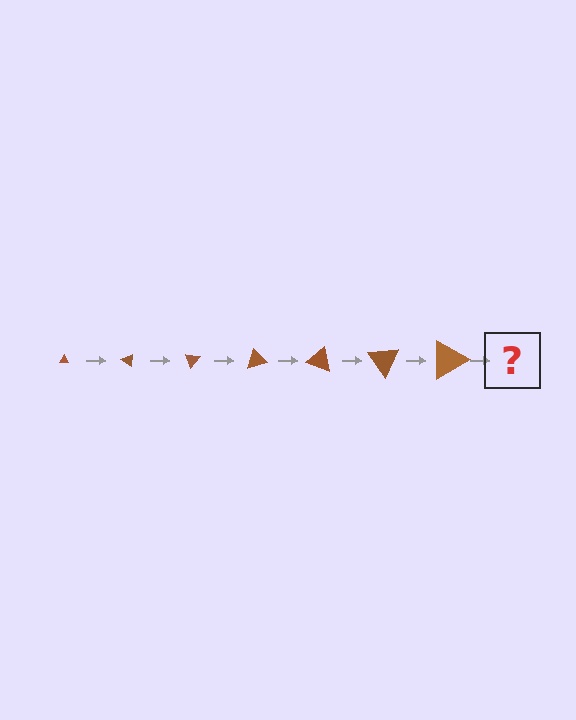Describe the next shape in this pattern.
It should be a triangle, larger than the previous one and rotated 245 degrees from the start.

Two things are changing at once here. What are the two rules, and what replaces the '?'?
The two rules are that the triangle grows larger each step and it rotates 35 degrees each step. The '?' should be a triangle, larger than the previous one and rotated 245 degrees from the start.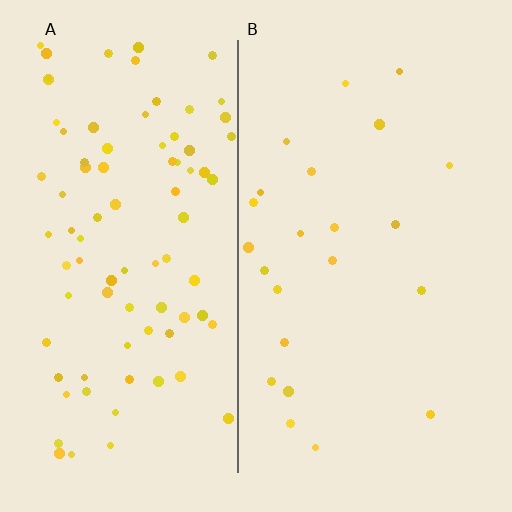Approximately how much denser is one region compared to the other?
Approximately 3.8× — region A over region B.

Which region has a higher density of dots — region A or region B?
A (the left).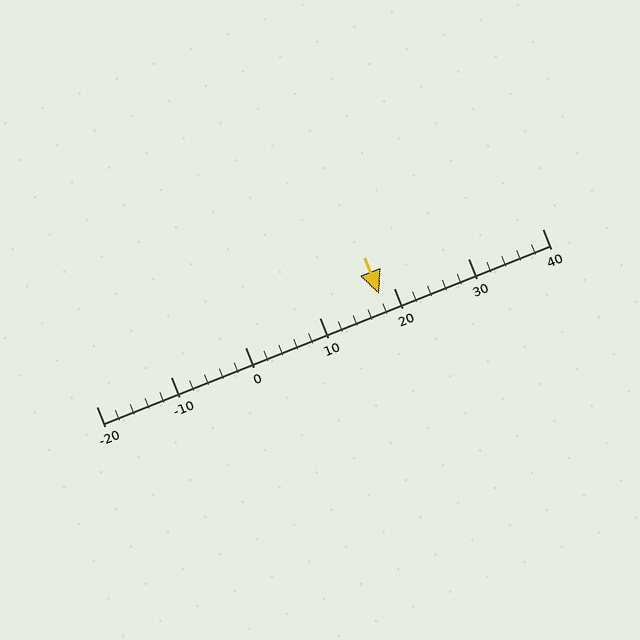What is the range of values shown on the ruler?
The ruler shows values from -20 to 40.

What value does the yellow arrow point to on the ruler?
The yellow arrow points to approximately 18.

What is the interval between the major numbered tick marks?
The major tick marks are spaced 10 units apart.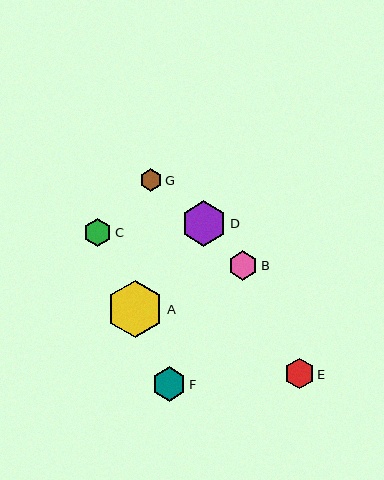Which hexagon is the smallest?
Hexagon G is the smallest with a size of approximately 22 pixels.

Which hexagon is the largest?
Hexagon A is the largest with a size of approximately 57 pixels.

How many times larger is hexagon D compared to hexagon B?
Hexagon D is approximately 1.5 times the size of hexagon B.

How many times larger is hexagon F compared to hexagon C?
Hexagon F is approximately 1.2 times the size of hexagon C.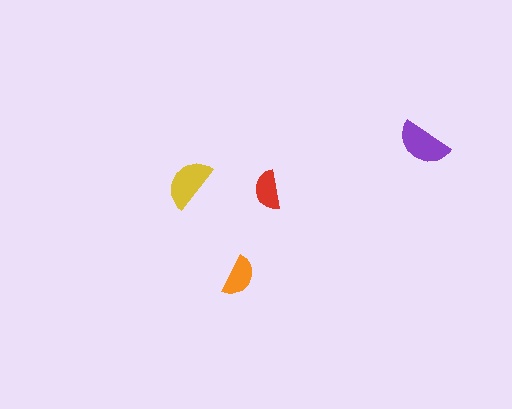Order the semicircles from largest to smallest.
the purple one, the yellow one, the orange one, the red one.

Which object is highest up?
The purple semicircle is topmost.